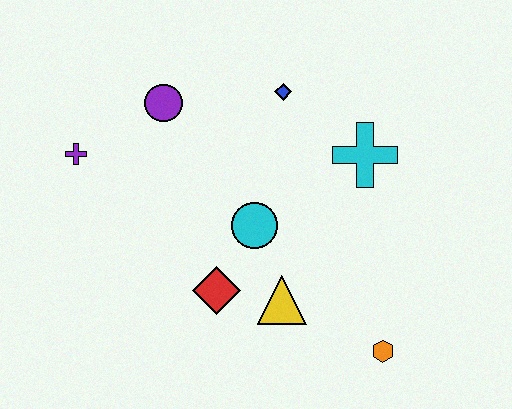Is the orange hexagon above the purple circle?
No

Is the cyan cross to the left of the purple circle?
No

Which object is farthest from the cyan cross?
The purple cross is farthest from the cyan cross.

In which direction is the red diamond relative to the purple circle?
The red diamond is below the purple circle.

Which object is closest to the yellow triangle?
The red diamond is closest to the yellow triangle.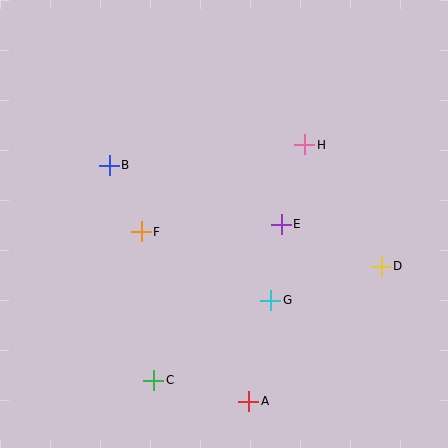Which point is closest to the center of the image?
Point E at (281, 224) is closest to the center.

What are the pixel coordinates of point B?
Point B is at (109, 165).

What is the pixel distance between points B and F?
The distance between B and F is 74 pixels.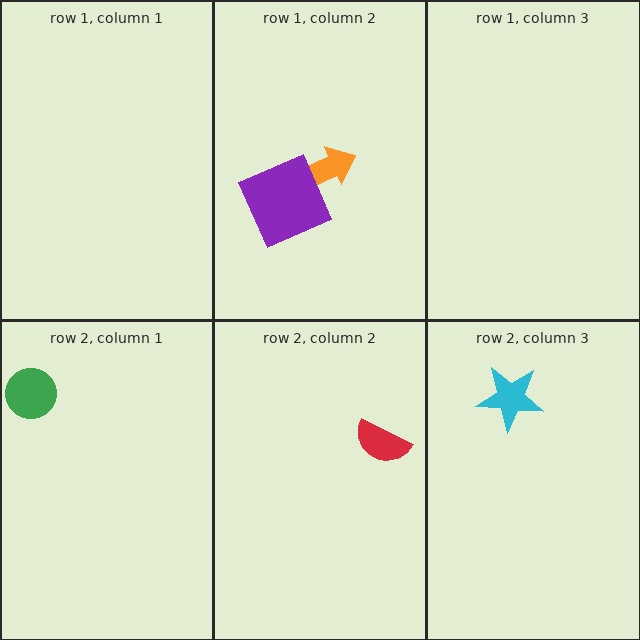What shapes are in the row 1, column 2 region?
The orange arrow, the purple square.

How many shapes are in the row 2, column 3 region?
1.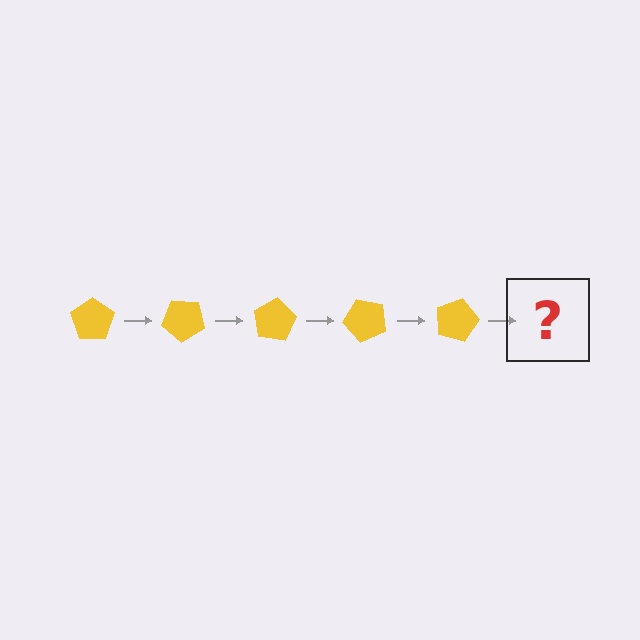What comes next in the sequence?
The next element should be a yellow pentagon rotated 200 degrees.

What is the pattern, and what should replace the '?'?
The pattern is that the pentagon rotates 40 degrees each step. The '?' should be a yellow pentagon rotated 200 degrees.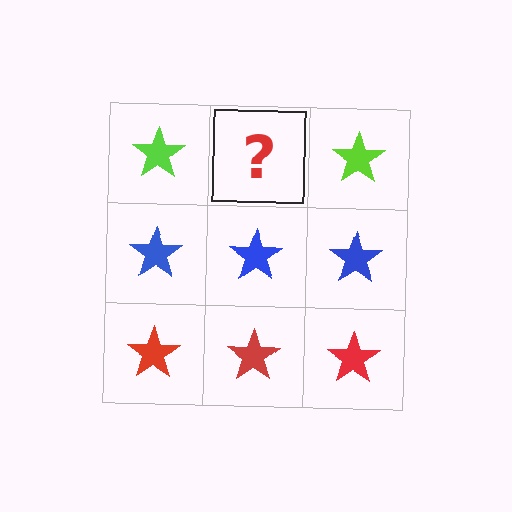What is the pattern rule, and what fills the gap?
The rule is that each row has a consistent color. The gap should be filled with a lime star.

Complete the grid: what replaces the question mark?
The question mark should be replaced with a lime star.